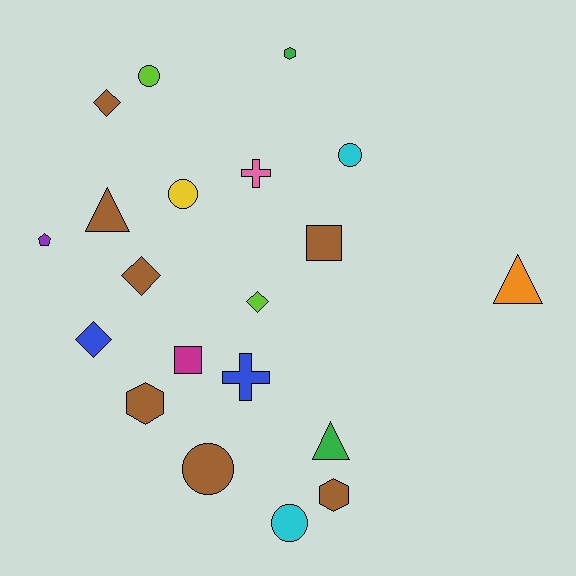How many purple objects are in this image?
There is 1 purple object.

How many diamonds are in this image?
There are 4 diamonds.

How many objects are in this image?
There are 20 objects.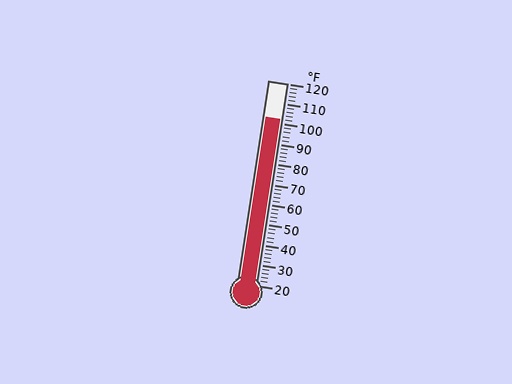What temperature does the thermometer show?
The thermometer shows approximately 102°F.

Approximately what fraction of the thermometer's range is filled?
The thermometer is filled to approximately 80% of its range.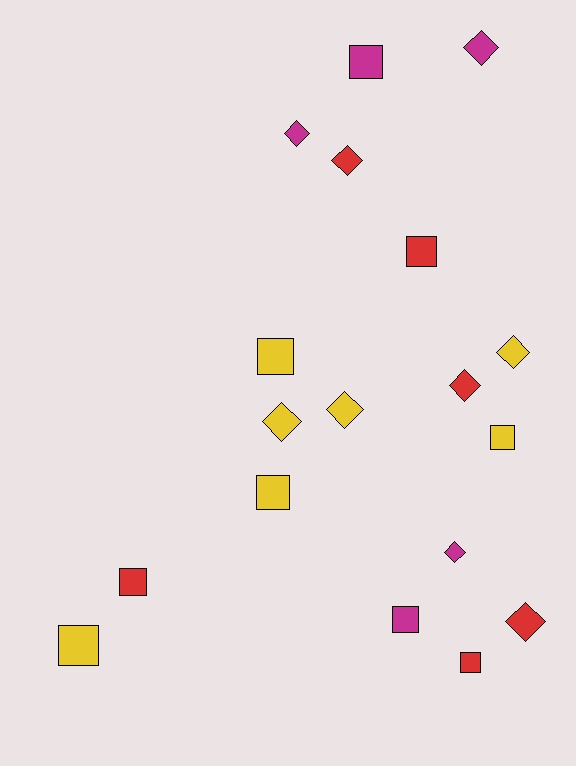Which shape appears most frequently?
Square, with 9 objects.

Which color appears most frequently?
Yellow, with 7 objects.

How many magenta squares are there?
There are 2 magenta squares.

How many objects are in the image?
There are 18 objects.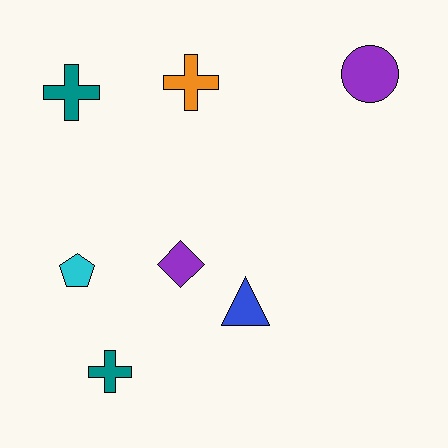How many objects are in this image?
There are 7 objects.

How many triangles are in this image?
There is 1 triangle.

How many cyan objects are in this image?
There is 1 cyan object.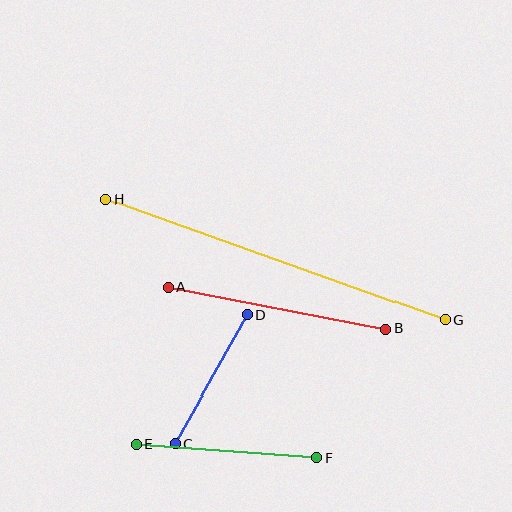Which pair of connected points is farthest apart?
Points G and H are farthest apart.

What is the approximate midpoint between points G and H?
The midpoint is at approximately (276, 260) pixels.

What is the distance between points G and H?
The distance is approximately 361 pixels.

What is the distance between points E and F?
The distance is approximately 181 pixels.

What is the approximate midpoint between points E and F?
The midpoint is at approximately (226, 451) pixels.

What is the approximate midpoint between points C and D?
The midpoint is at approximately (211, 379) pixels.